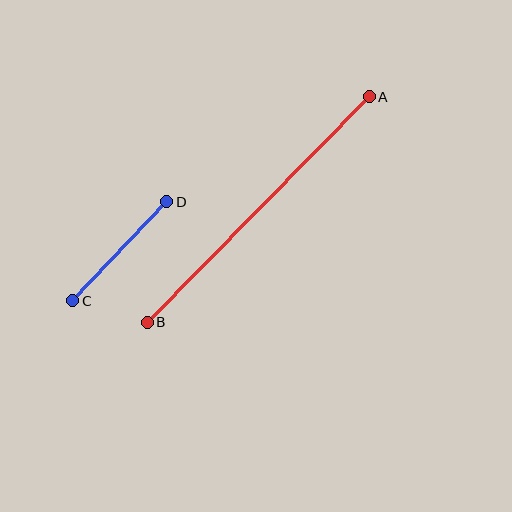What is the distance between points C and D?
The distance is approximately 136 pixels.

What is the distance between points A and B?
The distance is approximately 316 pixels.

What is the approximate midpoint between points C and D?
The midpoint is at approximately (120, 251) pixels.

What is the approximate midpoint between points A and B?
The midpoint is at approximately (258, 209) pixels.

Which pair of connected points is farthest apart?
Points A and B are farthest apart.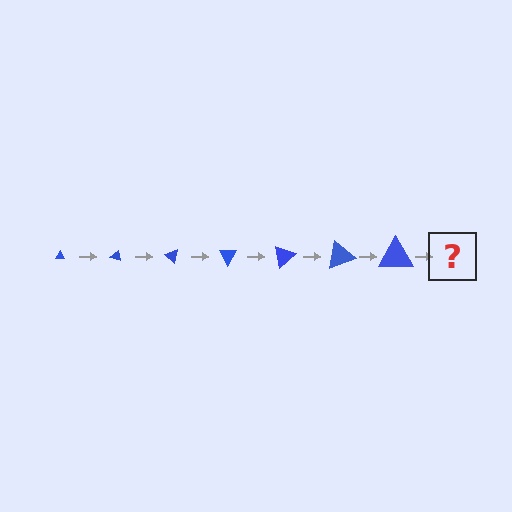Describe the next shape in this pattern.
It should be a triangle, larger than the previous one and rotated 140 degrees from the start.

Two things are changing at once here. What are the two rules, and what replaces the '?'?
The two rules are that the triangle grows larger each step and it rotates 20 degrees each step. The '?' should be a triangle, larger than the previous one and rotated 140 degrees from the start.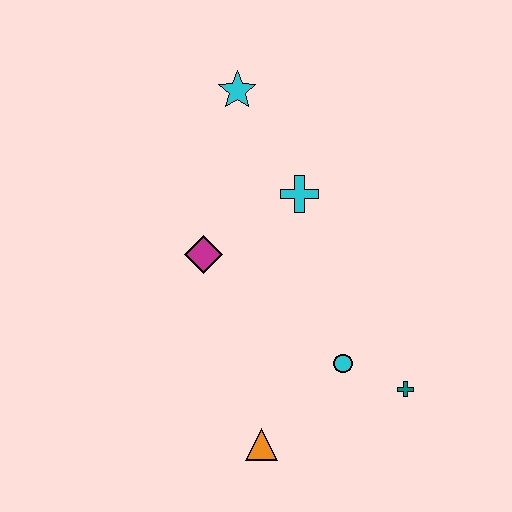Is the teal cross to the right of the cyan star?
Yes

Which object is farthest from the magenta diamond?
The teal cross is farthest from the magenta diamond.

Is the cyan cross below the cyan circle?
No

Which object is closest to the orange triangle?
The cyan circle is closest to the orange triangle.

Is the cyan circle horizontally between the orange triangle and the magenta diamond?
No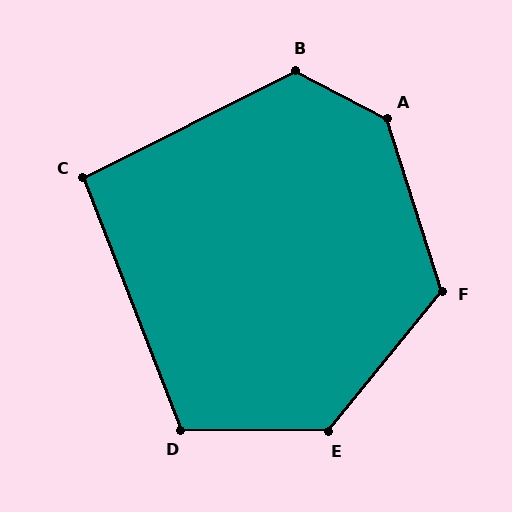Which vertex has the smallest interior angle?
C, at approximately 96 degrees.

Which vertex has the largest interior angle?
A, at approximately 136 degrees.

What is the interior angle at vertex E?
Approximately 129 degrees (obtuse).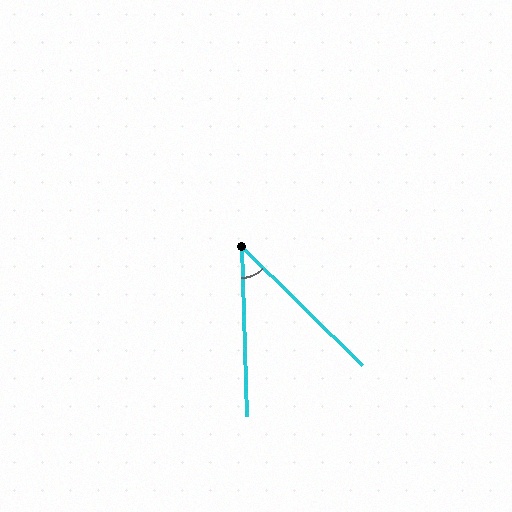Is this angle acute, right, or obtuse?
It is acute.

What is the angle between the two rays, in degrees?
Approximately 44 degrees.